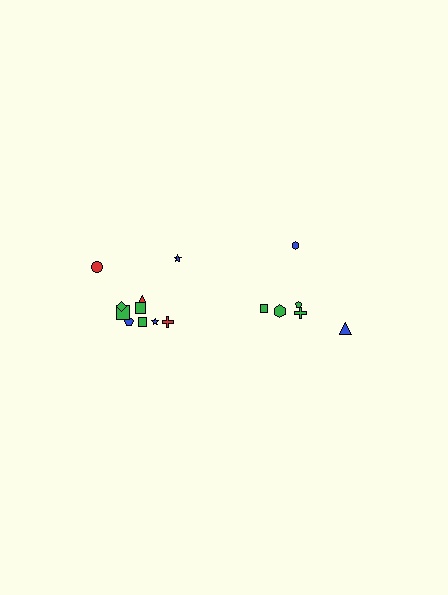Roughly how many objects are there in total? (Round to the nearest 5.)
Roughly 15 objects in total.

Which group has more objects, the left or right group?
The left group.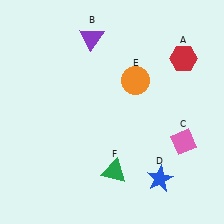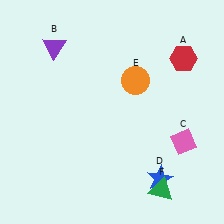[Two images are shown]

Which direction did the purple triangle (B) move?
The purple triangle (B) moved left.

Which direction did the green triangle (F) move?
The green triangle (F) moved right.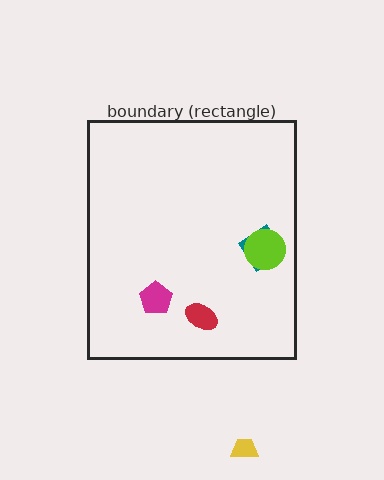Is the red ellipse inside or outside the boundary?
Inside.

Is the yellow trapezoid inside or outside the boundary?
Outside.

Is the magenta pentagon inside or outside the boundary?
Inside.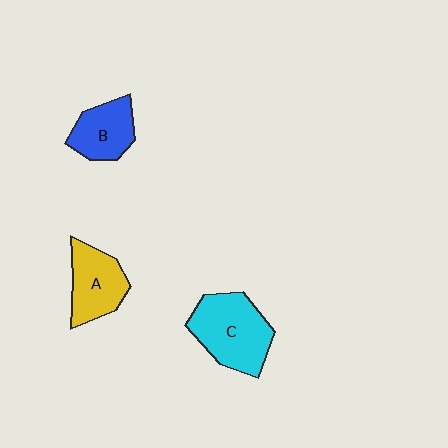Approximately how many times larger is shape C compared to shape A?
Approximately 1.4 times.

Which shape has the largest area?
Shape C (cyan).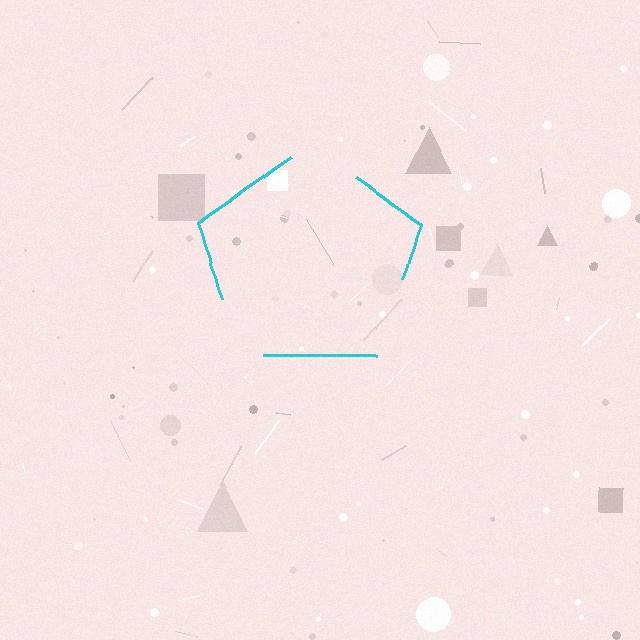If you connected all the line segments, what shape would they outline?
They would outline a pentagon.